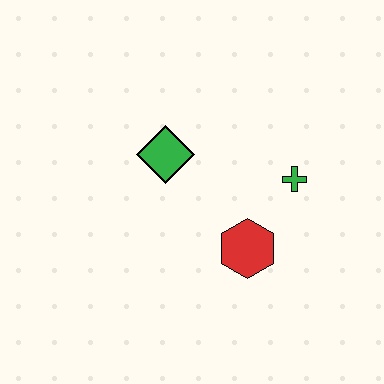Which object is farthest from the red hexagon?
The green diamond is farthest from the red hexagon.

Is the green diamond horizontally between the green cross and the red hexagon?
No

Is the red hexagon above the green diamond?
No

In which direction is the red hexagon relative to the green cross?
The red hexagon is below the green cross.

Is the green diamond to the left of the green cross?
Yes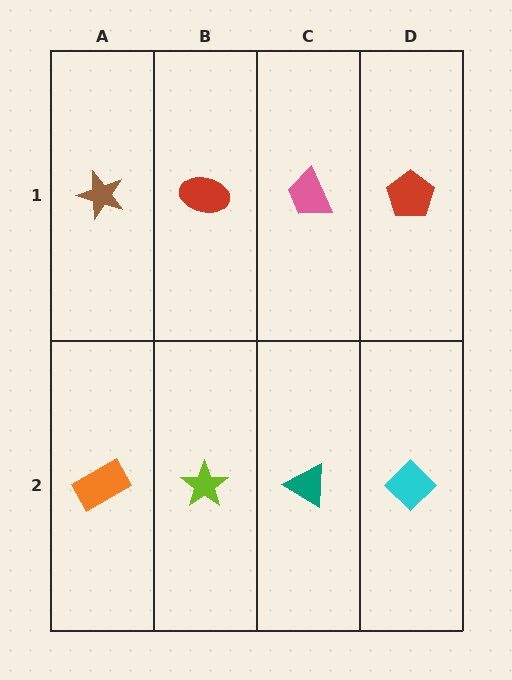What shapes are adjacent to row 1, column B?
A lime star (row 2, column B), a brown star (row 1, column A), a pink trapezoid (row 1, column C).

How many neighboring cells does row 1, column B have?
3.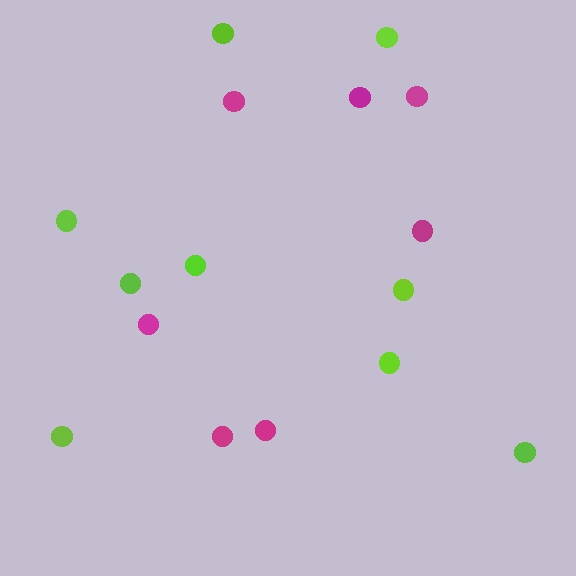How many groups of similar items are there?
There are 2 groups: one group of magenta circles (7) and one group of lime circles (9).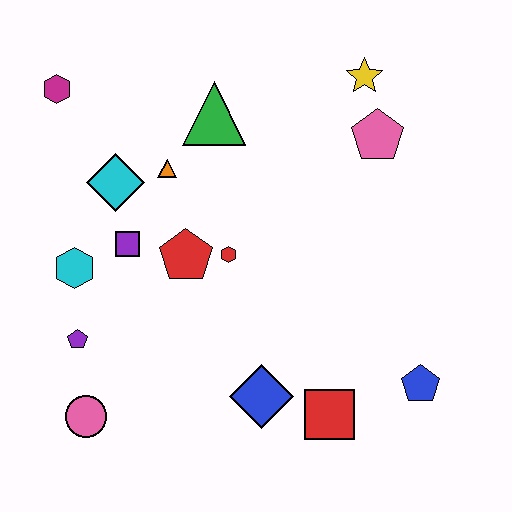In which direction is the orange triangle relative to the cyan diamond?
The orange triangle is to the right of the cyan diamond.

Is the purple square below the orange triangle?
Yes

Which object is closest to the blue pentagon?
The red square is closest to the blue pentagon.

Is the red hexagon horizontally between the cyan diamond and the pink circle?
No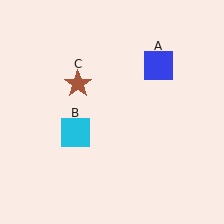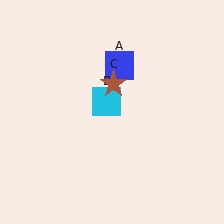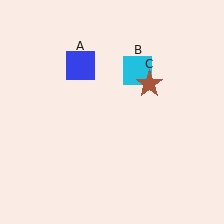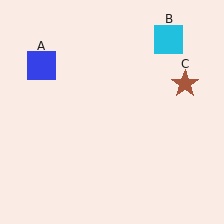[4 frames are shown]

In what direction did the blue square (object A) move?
The blue square (object A) moved left.